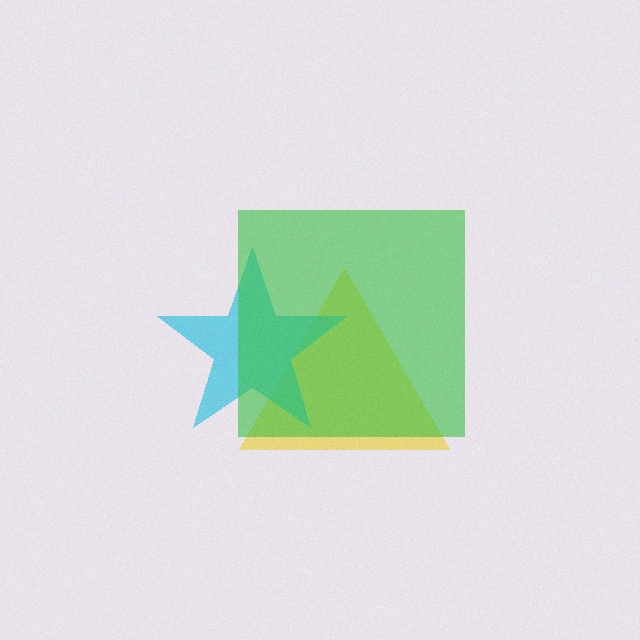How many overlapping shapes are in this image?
There are 3 overlapping shapes in the image.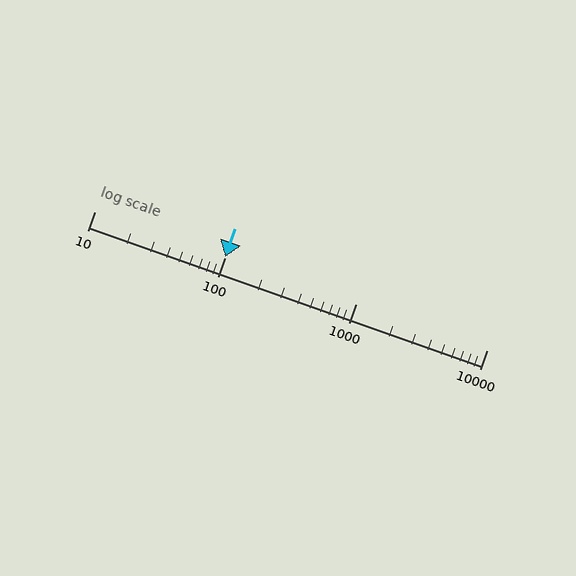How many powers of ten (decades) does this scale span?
The scale spans 3 decades, from 10 to 10000.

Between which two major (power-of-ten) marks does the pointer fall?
The pointer is between 100 and 1000.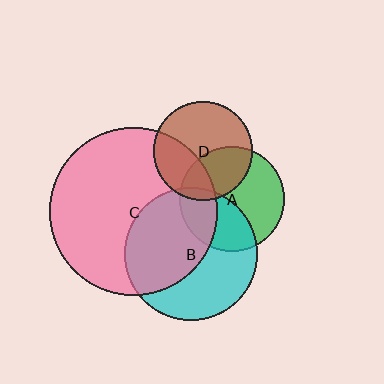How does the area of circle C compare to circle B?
Approximately 1.6 times.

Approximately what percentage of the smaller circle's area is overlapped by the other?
Approximately 25%.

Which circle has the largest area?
Circle C (pink).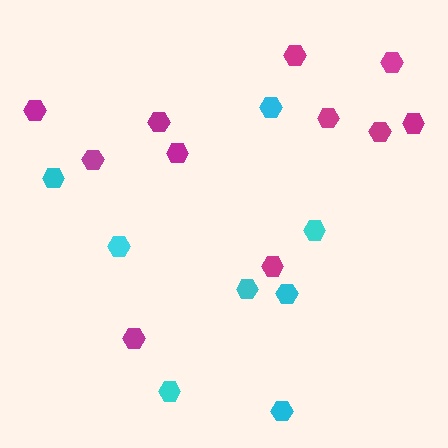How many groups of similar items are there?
There are 2 groups: one group of magenta hexagons (11) and one group of cyan hexagons (8).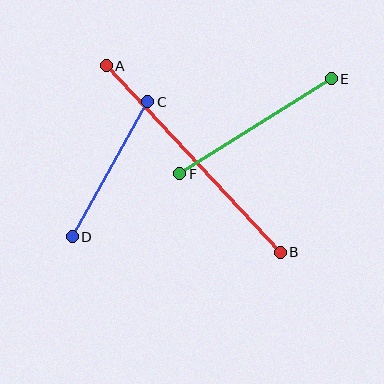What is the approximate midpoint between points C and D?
The midpoint is at approximately (110, 169) pixels.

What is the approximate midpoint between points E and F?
The midpoint is at approximately (255, 126) pixels.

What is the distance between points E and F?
The distance is approximately 179 pixels.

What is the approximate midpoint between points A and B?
The midpoint is at approximately (193, 159) pixels.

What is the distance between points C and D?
The distance is approximately 154 pixels.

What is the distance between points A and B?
The distance is approximately 255 pixels.